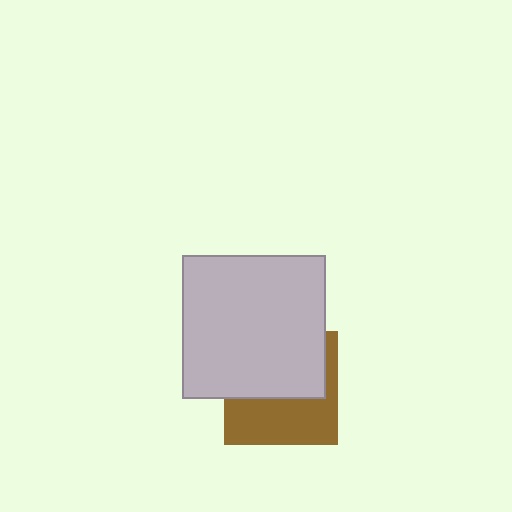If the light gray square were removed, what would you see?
You would see the complete brown square.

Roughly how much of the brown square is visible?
About half of it is visible (roughly 47%).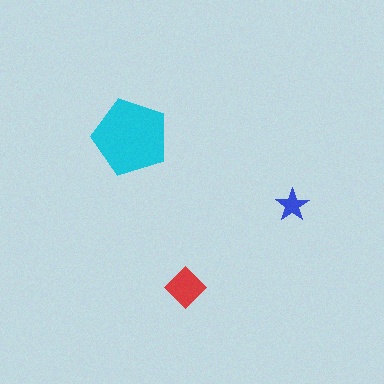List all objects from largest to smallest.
The cyan pentagon, the red diamond, the blue star.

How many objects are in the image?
There are 3 objects in the image.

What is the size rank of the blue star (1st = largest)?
3rd.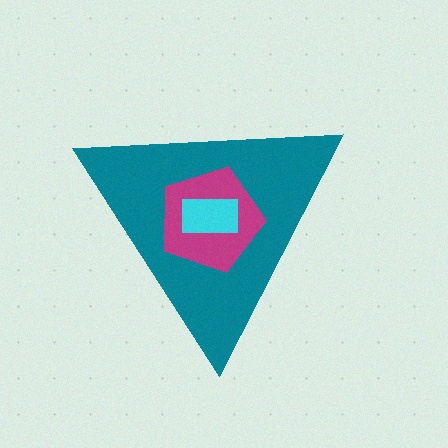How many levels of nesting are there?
3.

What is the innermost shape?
The cyan rectangle.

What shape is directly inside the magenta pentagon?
The cyan rectangle.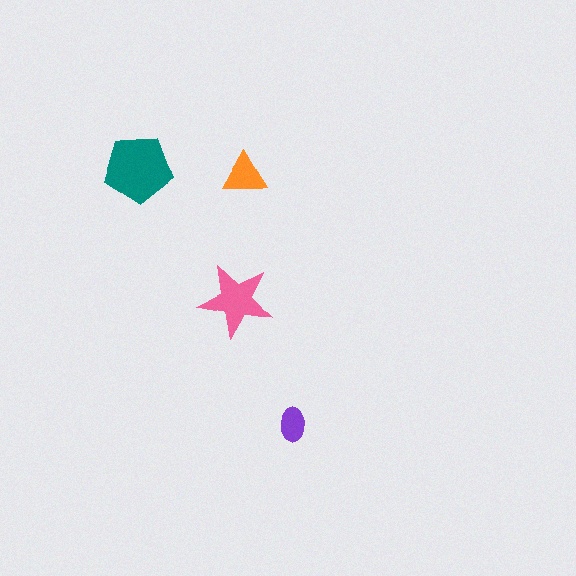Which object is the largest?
The teal pentagon.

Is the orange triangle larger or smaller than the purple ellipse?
Larger.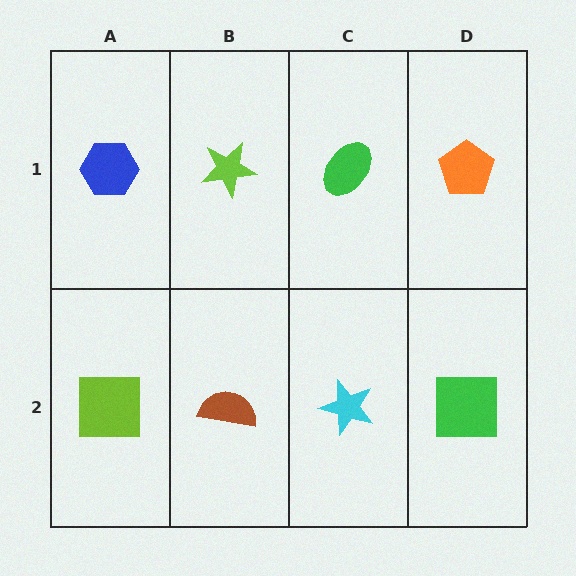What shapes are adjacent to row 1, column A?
A lime square (row 2, column A), a lime star (row 1, column B).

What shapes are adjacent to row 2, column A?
A blue hexagon (row 1, column A), a brown semicircle (row 2, column B).